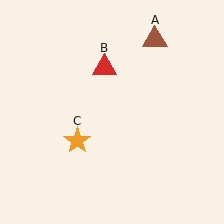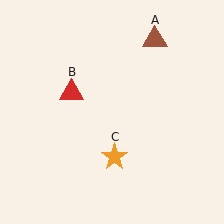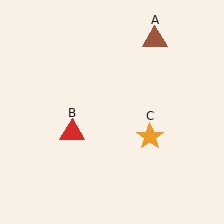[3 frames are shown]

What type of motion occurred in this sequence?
The red triangle (object B), orange star (object C) rotated counterclockwise around the center of the scene.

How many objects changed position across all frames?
2 objects changed position: red triangle (object B), orange star (object C).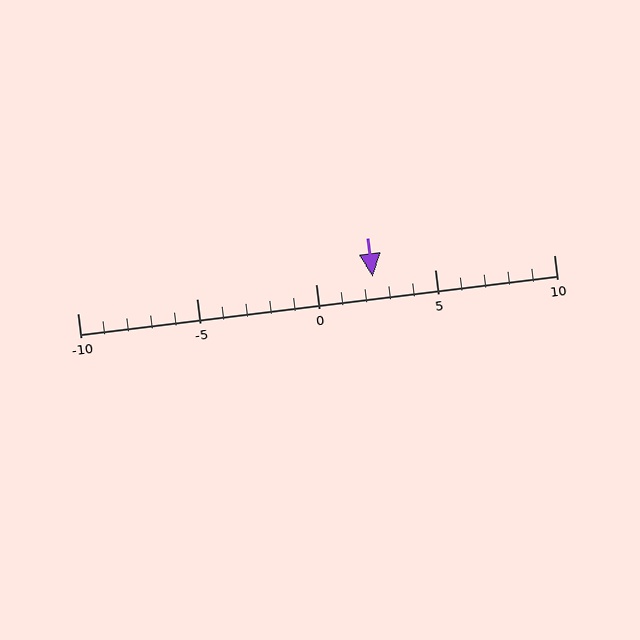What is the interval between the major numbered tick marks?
The major tick marks are spaced 5 units apart.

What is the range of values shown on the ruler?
The ruler shows values from -10 to 10.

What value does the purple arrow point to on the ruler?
The purple arrow points to approximately 2.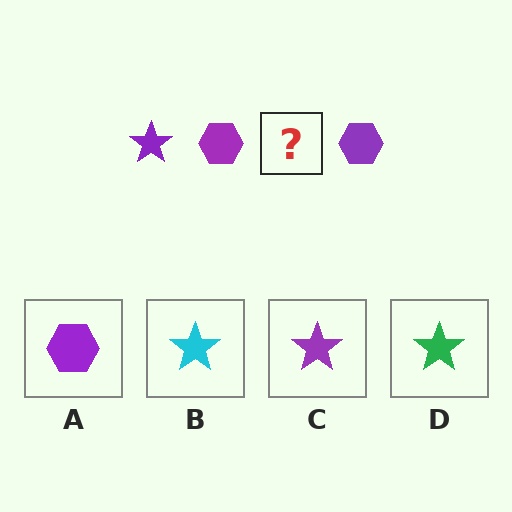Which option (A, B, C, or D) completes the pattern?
C.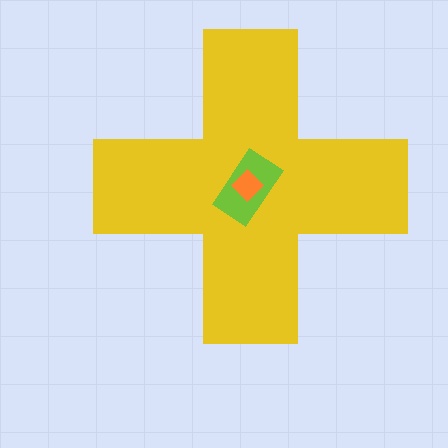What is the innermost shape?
The orange diamond.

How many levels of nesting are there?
3.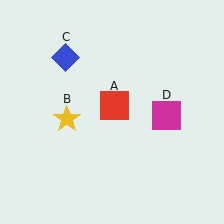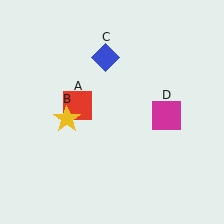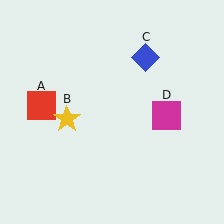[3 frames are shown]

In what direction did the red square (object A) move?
The red square (object A) moved left.